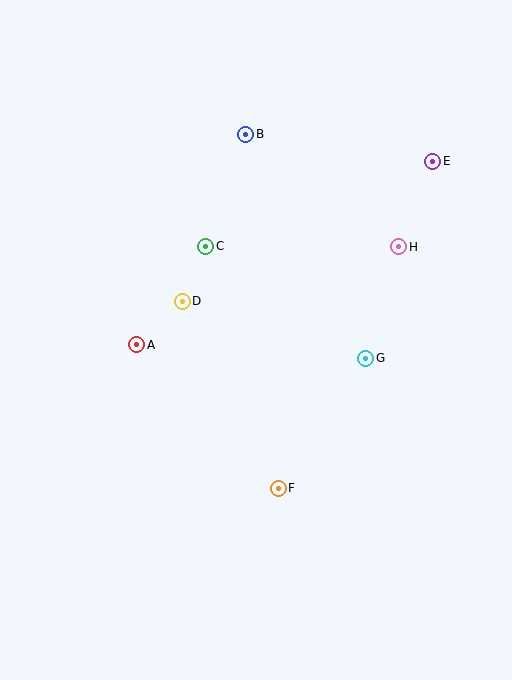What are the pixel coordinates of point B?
Point B is at (246, 134).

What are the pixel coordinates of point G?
Point G is at (366, 358).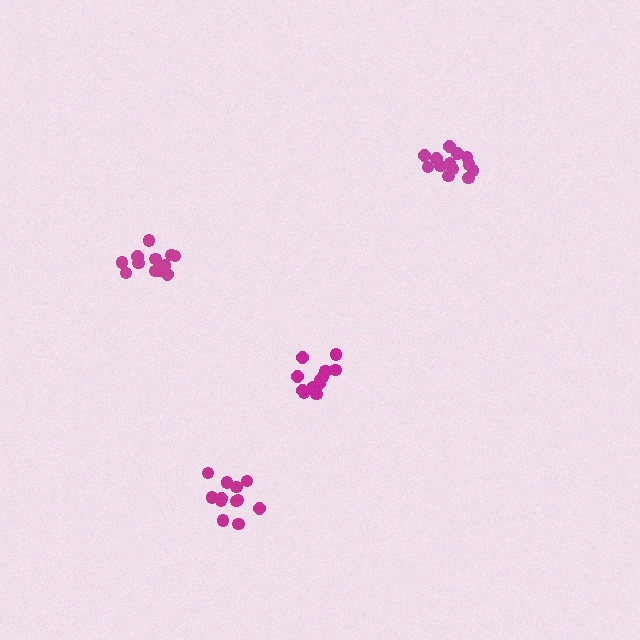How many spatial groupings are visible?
There are 4 spatial groupings.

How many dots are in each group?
Group 1: 12 dots, Group 2: 13 dots, Group 3: 13 dots, Group 4: 12 dots (50 total).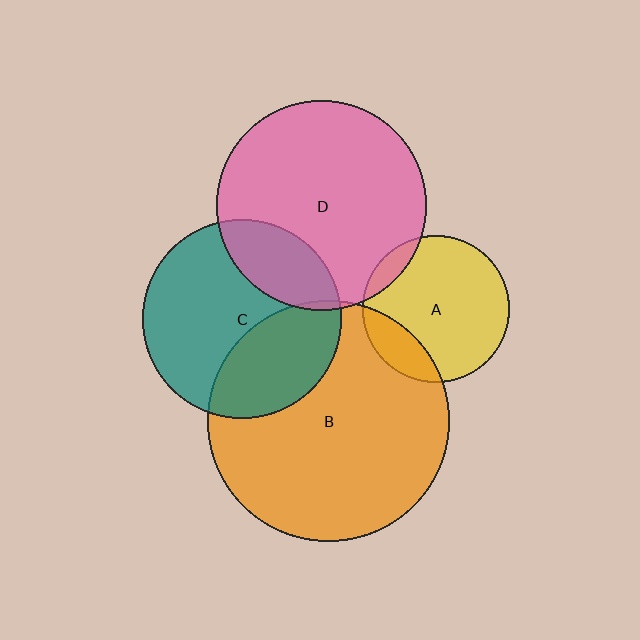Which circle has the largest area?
Circle B (orange).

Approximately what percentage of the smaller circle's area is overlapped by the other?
Approximately 10%.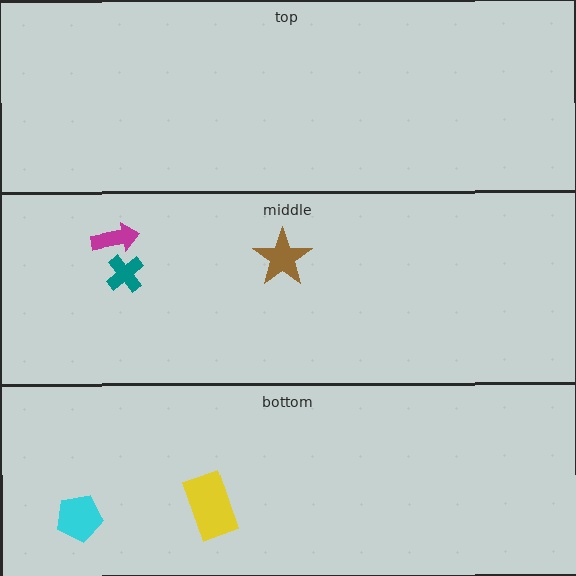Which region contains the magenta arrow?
The middle region.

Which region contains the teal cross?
The middle region.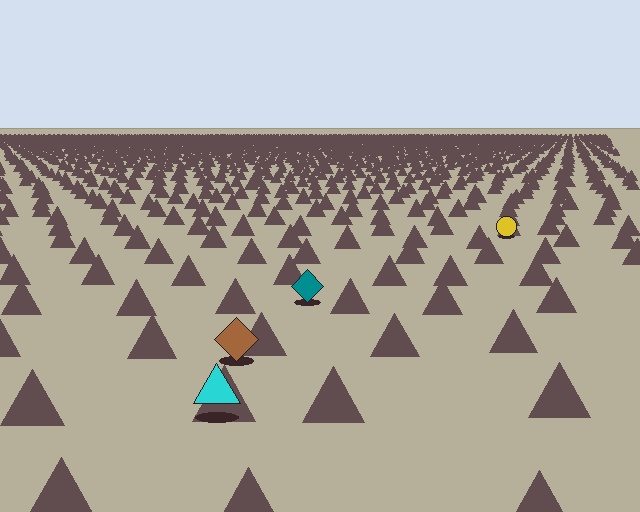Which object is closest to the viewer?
The cyan triangle is closest. The texture marks near it are larger and more spread out.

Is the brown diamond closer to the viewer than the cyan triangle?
No. The cyan triangle is closer — you can tell from the texture gradient: the ground texture is coarser near it.